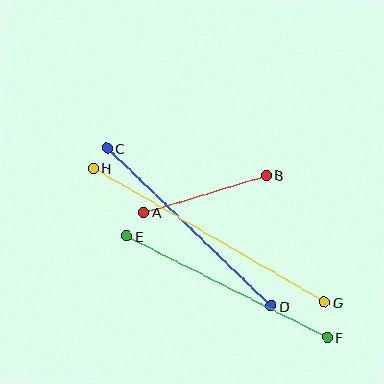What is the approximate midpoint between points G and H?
The midpoint is at approximately (209, 235) pixels.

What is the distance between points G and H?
The distance is approximately 267 pixels.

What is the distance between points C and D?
The distance is approximately 228 pixels.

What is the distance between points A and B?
The distance is approximately 127 pixels.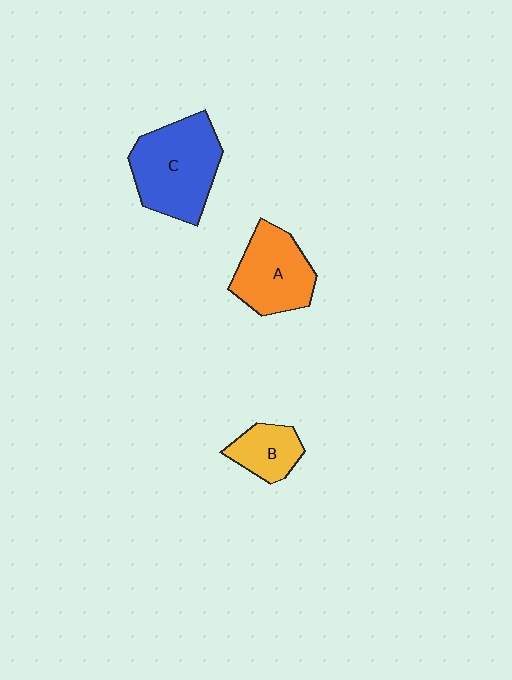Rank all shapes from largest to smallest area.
From largest to smallest: C (blue), A (orange), B (yellow).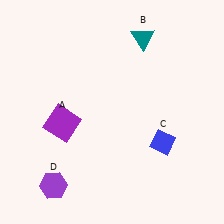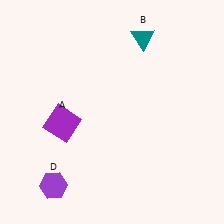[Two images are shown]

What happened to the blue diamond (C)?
The blue diamond (C) was removed in Image 2. It was in the bottom-right area of Image 1.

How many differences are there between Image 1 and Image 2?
There is 1 difference between the two images.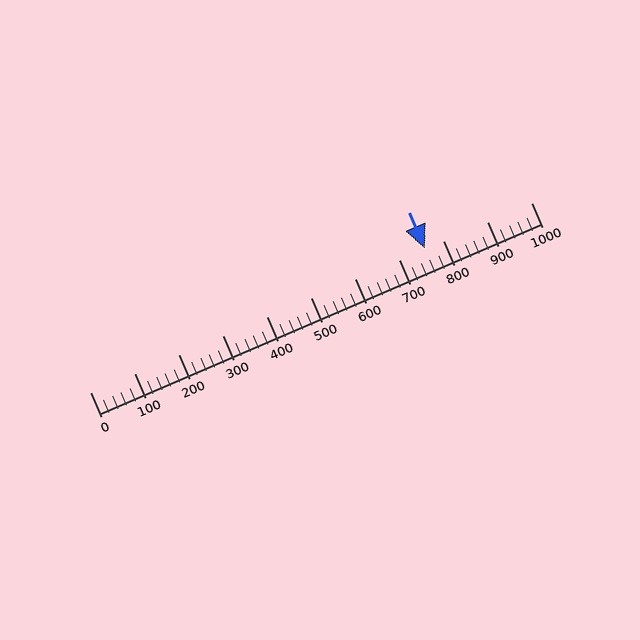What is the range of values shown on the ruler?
The ruler shows values from 0 to 1000.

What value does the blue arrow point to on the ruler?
The blue arrow points to approximately 759.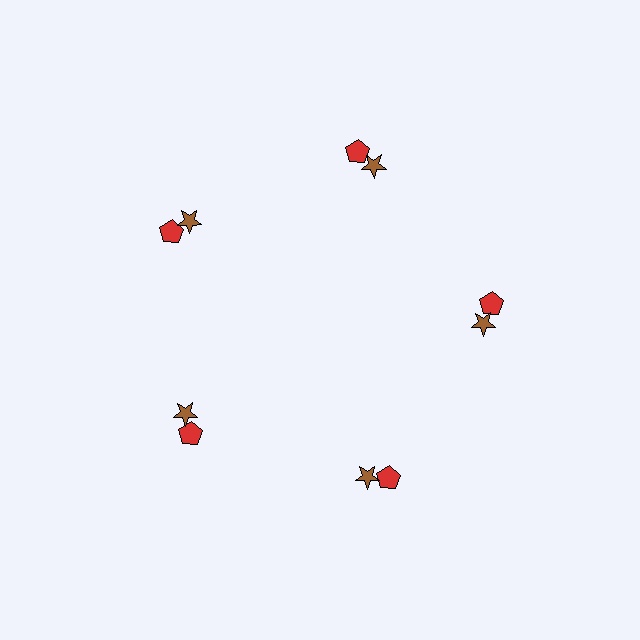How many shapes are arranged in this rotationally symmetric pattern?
There are 10 shapes, arranged in 5 groups of 2.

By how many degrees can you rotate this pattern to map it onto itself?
The pattern maps onto itself every 72 degrees of rotation.